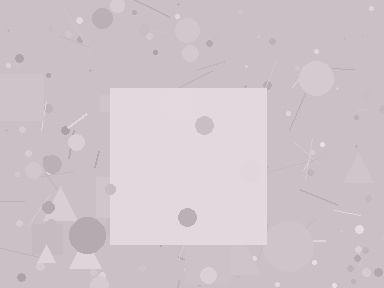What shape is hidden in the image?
A square is hidden in the image.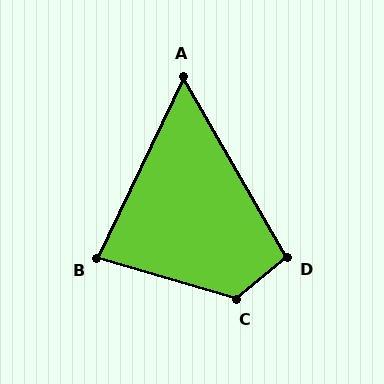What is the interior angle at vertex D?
Approximately 99 degrees (obtuse).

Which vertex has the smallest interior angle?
A, at approximately 55 degrees.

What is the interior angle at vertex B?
Approximately 81 degrees (acute).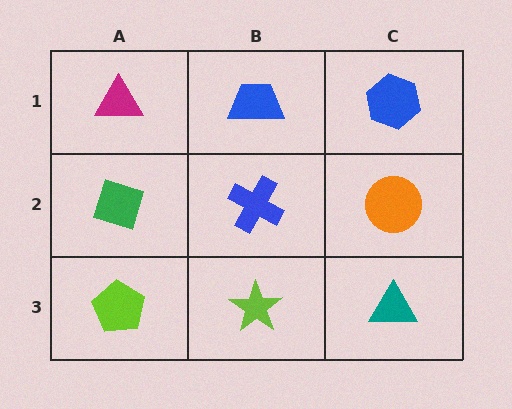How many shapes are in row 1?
3 shapes.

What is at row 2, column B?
A blue cross.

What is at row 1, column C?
A blue hexagon.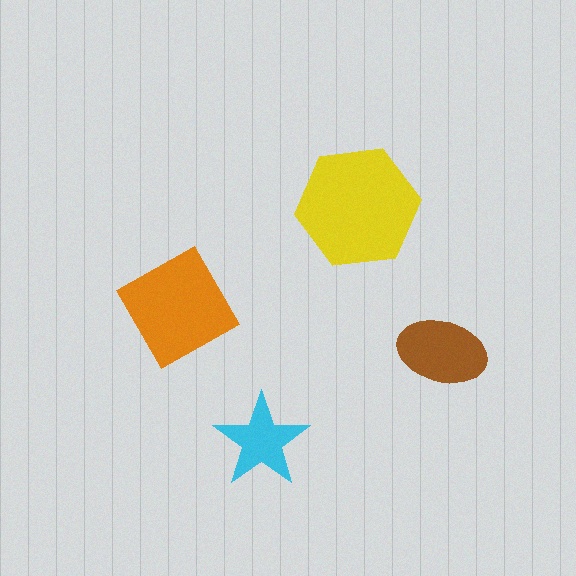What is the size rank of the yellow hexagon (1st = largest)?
1st.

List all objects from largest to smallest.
The yellow hexagon, the orange diamond, the brown ellipse, the cyan star.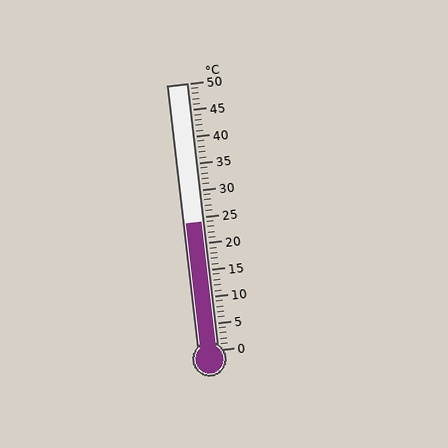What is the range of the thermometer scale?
The thermometer scale ranges from 0°C to 50°C.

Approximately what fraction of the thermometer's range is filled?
The thermometer is filled to approximately 50% of its range.